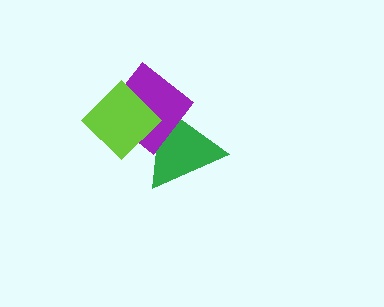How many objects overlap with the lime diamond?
2 objects overlap with the lime diamond.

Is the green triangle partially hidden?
Yes, it is partially covered by another shape.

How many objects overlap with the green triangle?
2 objects overlap with the green triangle.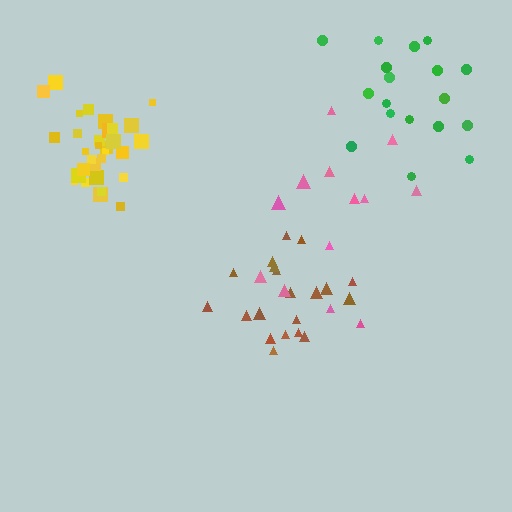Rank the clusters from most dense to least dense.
yellow, brown, green, pink.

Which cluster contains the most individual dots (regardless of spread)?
Yellow (31).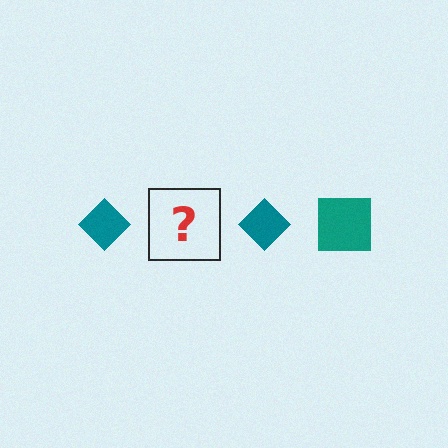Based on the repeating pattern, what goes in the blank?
The blank should be a teal square.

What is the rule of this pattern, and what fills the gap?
The rule is that the pattern cycles through diamond, square shapes in teal. The gap should be filled with a teal square.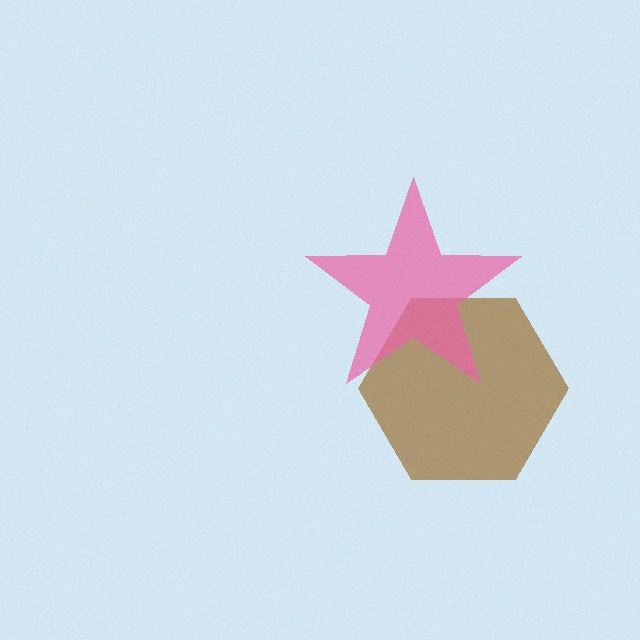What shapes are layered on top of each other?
The layered shapes are: a brown hexagon, a pink star.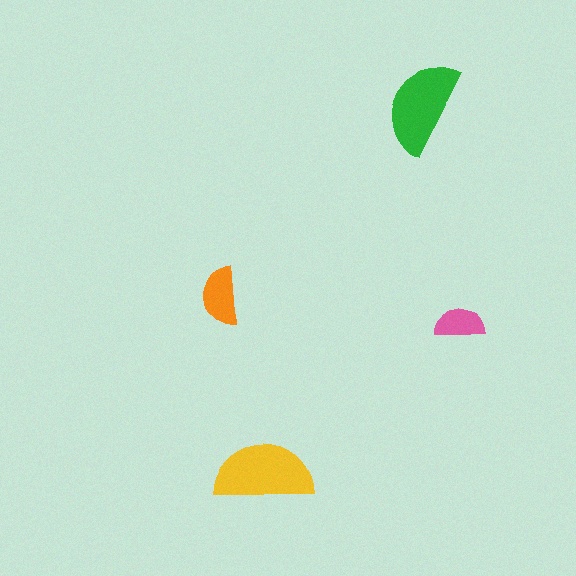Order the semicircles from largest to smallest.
the yellow one, the green one, the orange one, the pink one.